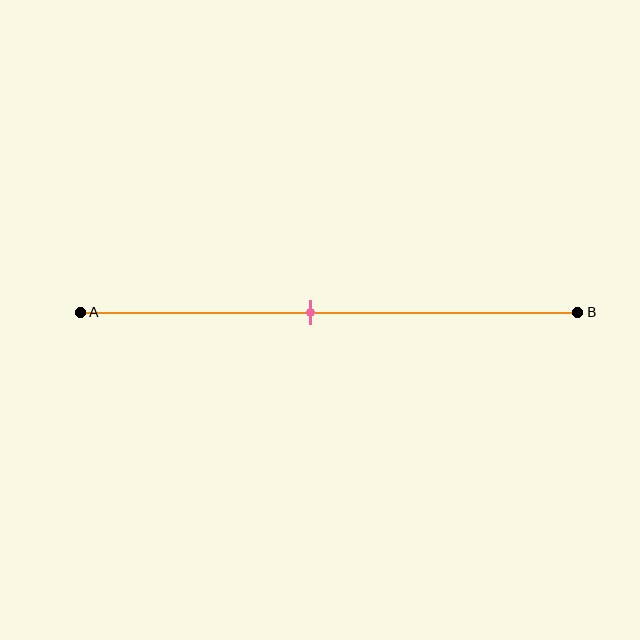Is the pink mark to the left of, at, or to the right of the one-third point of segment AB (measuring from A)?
The pink mark is to the right of the one-third point of segment AB.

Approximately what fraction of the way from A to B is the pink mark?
The pink mark is approximately 45% of the way from A to B.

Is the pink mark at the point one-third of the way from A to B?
No, the mark is at about 45% from A, not at the 33% one-third point.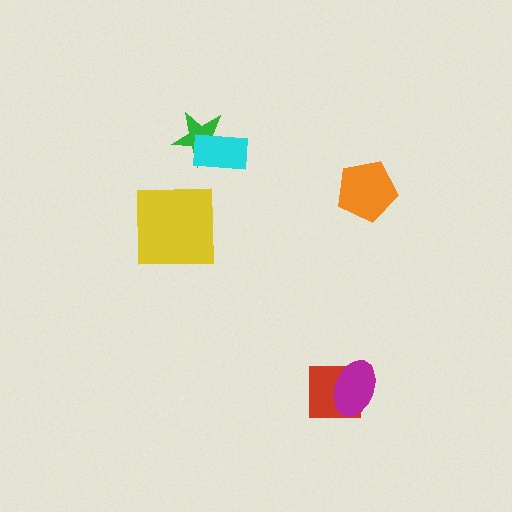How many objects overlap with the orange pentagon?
0 objects overlap with the orange pentagon.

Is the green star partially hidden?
Yes, it is partially covered by another shape.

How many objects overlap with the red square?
1 object overlaps with the red square.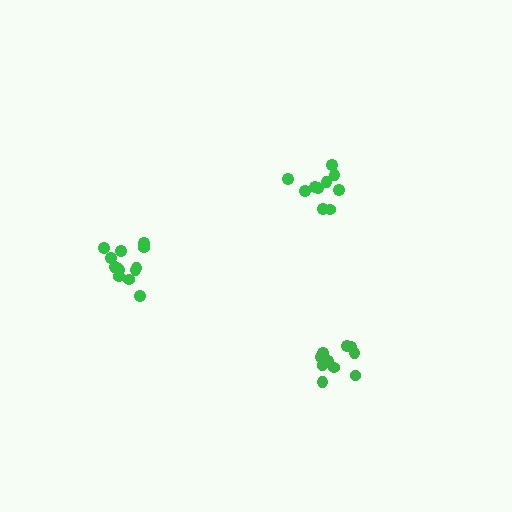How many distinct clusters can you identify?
There are 3 distinct clusters.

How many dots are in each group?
Group 1: 11 dots, Group 2: 13 dots, Group 3: 10 dots (34 total).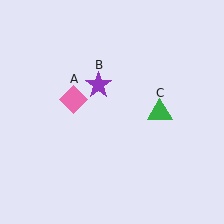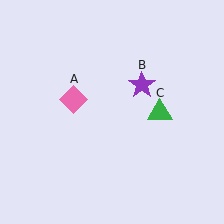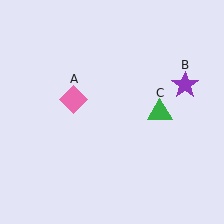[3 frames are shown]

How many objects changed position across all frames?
1 object changed position: purple star (object B).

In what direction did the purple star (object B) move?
The purple star (object B) moved right.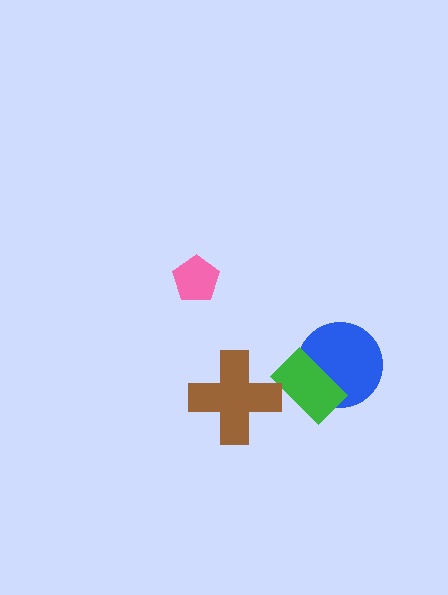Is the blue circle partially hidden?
Yes, it is partially covered by another shape.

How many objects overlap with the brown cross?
0 objects overlap with the brown cross.